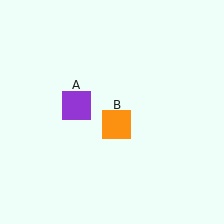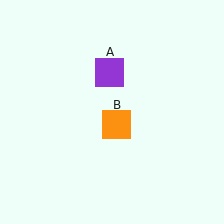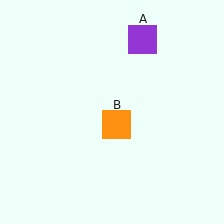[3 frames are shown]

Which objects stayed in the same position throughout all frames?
Orange square (object B) remained stationary.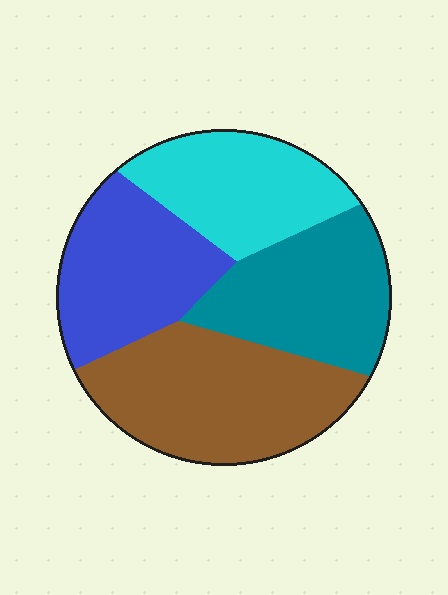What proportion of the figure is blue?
Blue takes up less than a quarter of the figure.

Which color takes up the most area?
Brown, at roughly 30%.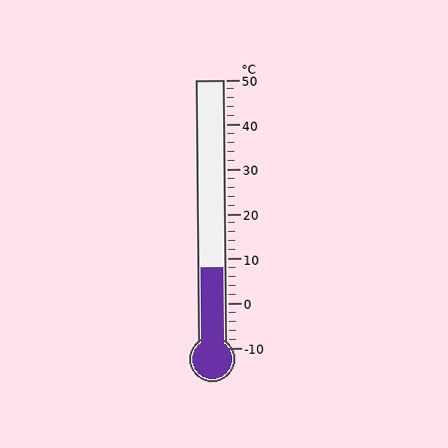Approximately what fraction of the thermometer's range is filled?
The thermometer is filled to approximately 30% of its range.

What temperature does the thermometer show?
The thermometer shows approximately 8°C.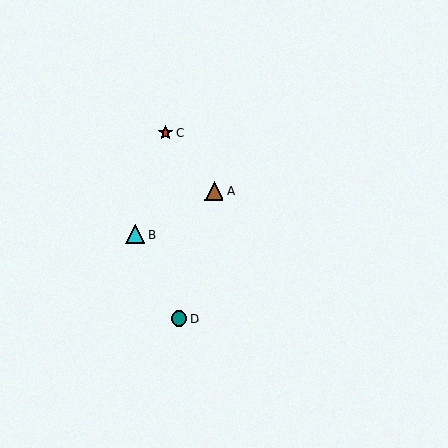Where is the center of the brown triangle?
The center of the brown triangle is at (214, 191).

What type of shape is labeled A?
Shape A is a brown triangle.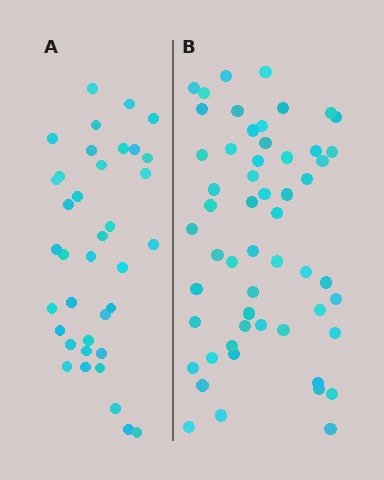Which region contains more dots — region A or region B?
Region B (the right region) has more dots.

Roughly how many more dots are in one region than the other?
Region B has approximately 20 more dots than region A.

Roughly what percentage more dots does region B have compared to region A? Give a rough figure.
About 50% more.